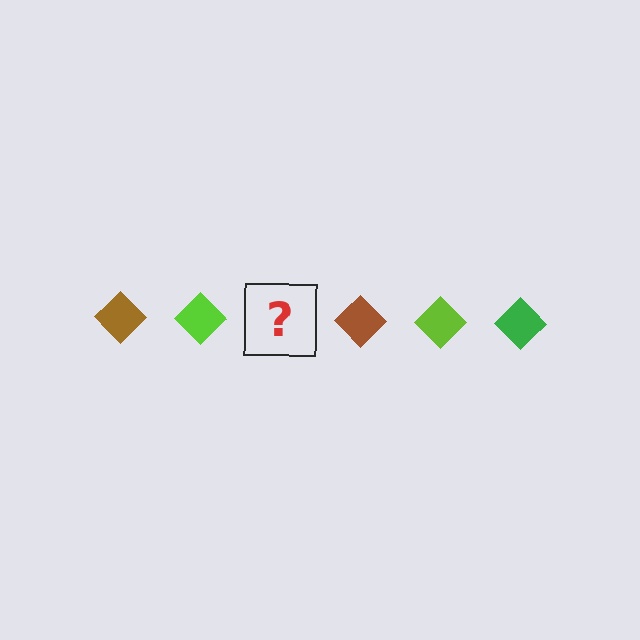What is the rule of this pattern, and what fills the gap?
The rule is that the pattern cycles through brown, lime, green diamonds. The gap should be filled with a green diamond.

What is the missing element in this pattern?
The missing element is a green diamond.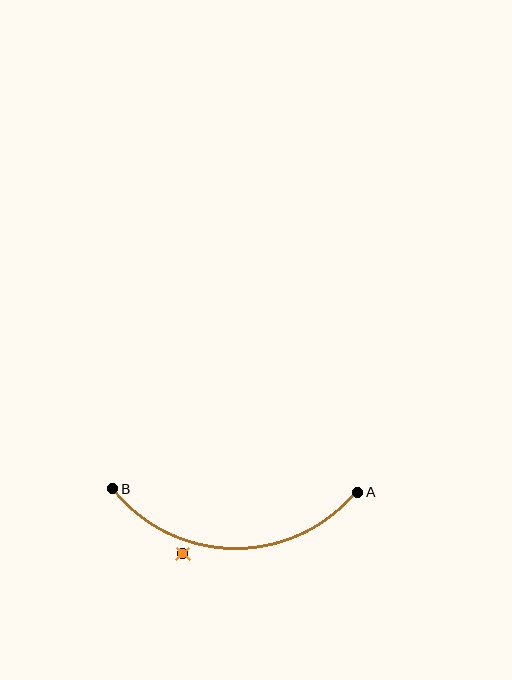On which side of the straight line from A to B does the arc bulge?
The arc bulges below the straight line connecting A and B.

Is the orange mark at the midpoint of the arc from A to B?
No — the orange mark does not lie on the arc at all. It sits slightly outside the curve.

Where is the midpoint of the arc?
The arc midpoint is the point on the curve farthest from the straight line joining A and B. It sits below that line.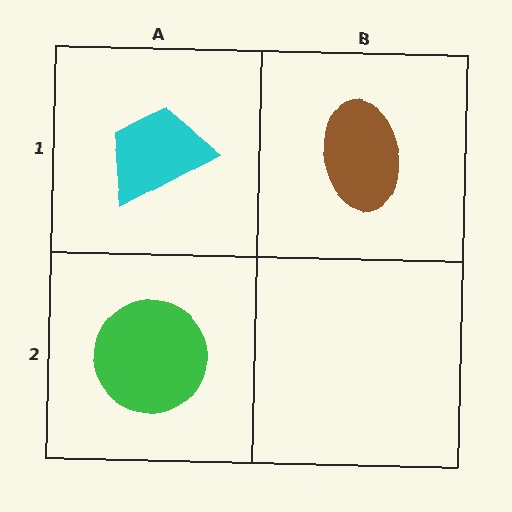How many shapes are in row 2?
1 shape.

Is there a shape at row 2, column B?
No, that cell is empty.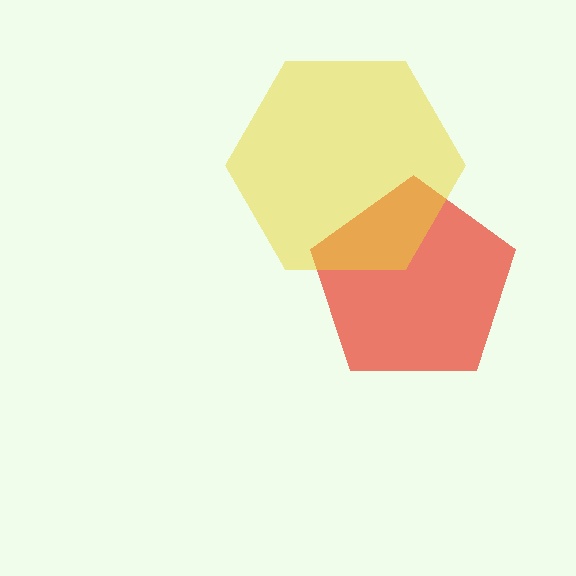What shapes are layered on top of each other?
The layered shapes are: a red pentagon, a yellow hexagon.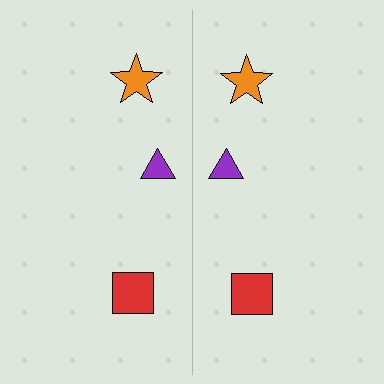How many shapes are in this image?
There are 6 shapes in this image.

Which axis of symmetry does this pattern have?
The pattern has a vertical axis of symmetry running through the center of the image.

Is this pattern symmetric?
Yes, this pattern has bilateral (reflection) symmetry.